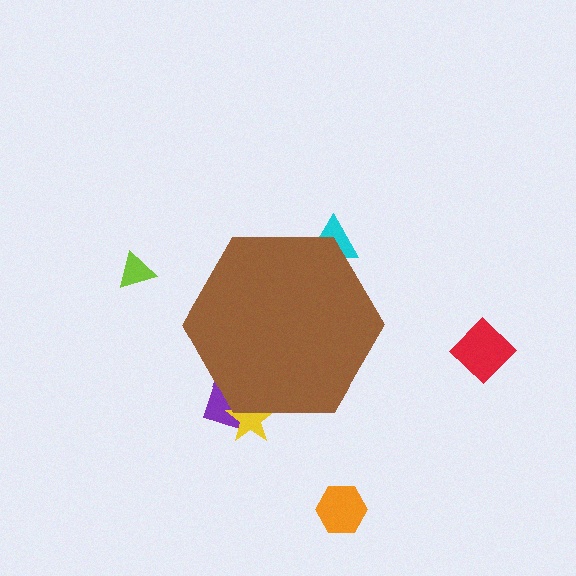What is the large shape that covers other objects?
A brown hexagon.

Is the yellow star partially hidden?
Yes, the yellow star is partially hidden behind the brown hexagon.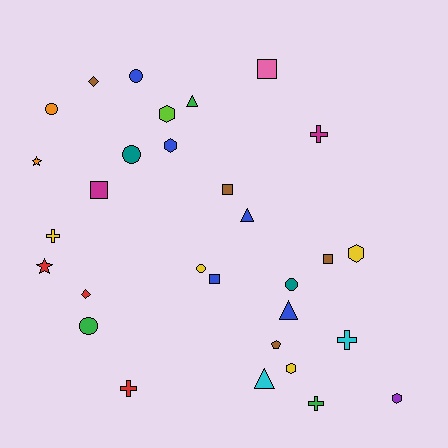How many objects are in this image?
There are 30 objects.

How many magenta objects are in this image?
There are 2 magenta objects.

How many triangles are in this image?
There are 4 triangles.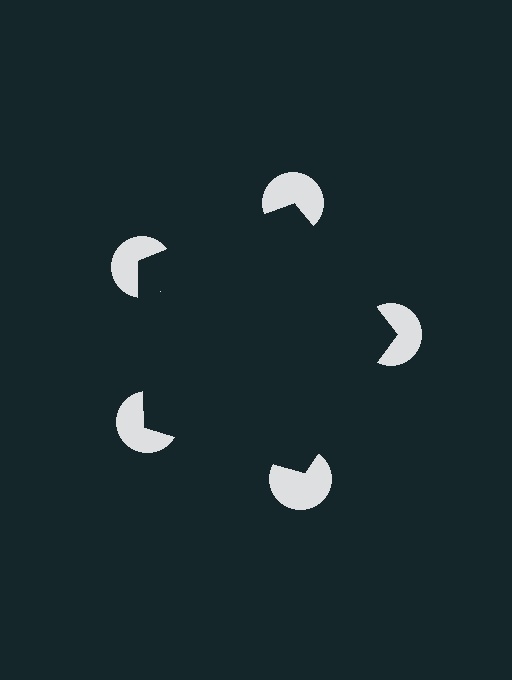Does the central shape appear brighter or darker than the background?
It typically appears slightly darker than the background, even though no actual brightness change is drawn.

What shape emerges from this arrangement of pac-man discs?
An illusory pentagon — its edges are inferred from the aligned wedge cuts in the pac-man discs, not physically drawn.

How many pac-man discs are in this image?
There are 5 — one at each vertex of the illusory pentagon.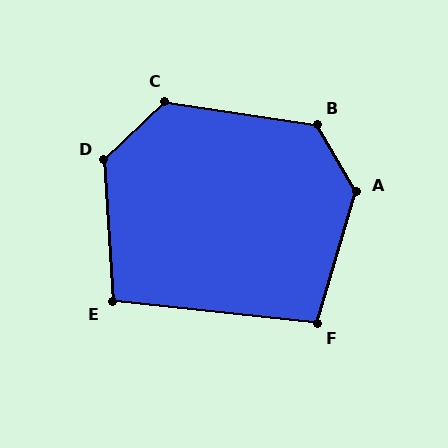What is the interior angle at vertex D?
Approximately 131 degrees (obtuse).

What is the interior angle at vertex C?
Approximately 127 degrees (obtuse).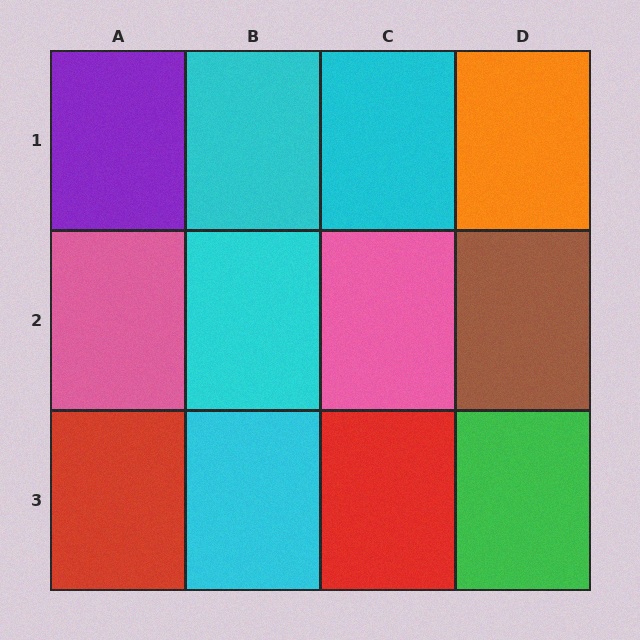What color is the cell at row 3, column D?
Green.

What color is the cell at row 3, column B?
Cyan.